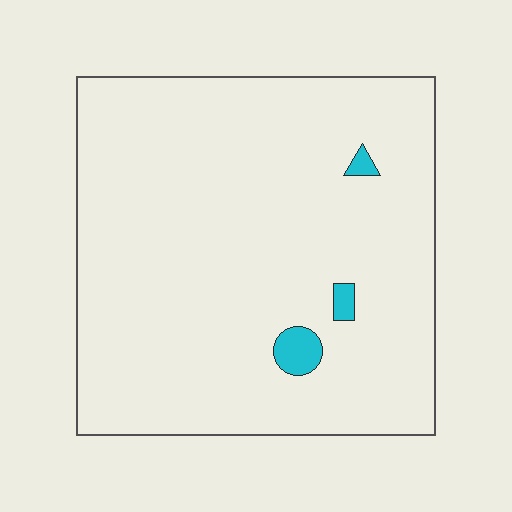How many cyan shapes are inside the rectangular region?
3.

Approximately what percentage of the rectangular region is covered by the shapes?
Approximately 5%.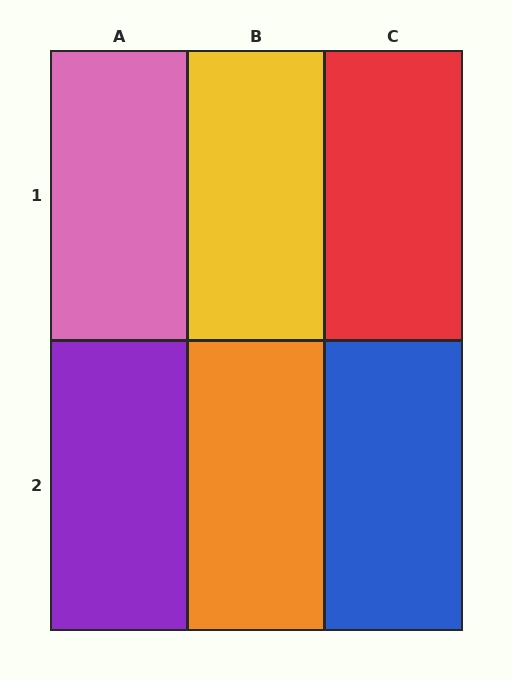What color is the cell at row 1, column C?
Red.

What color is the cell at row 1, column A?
Pink.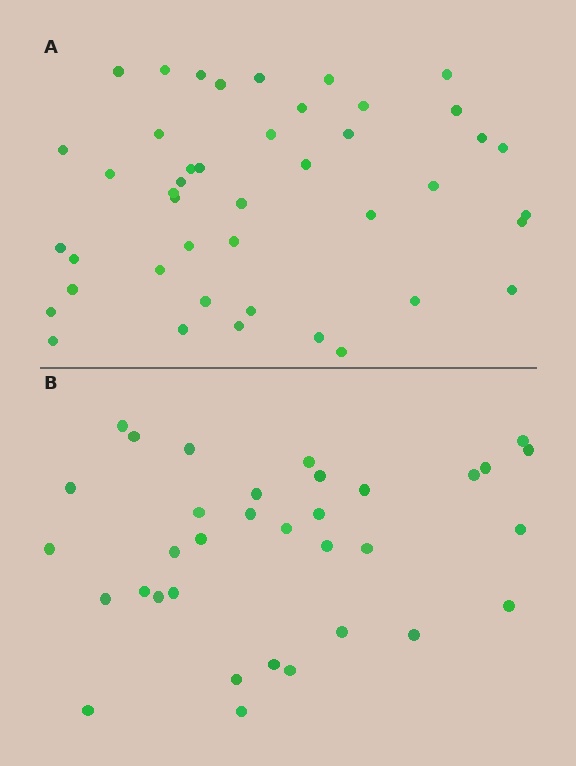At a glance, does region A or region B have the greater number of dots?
Region A (the top region) has more dots.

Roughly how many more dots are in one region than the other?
Region A has roughly 10 or so more dots than region B.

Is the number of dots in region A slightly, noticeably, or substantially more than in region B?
Region A has noticeably more, but not dramatically so. The ratio is roughly 1.3 to 1.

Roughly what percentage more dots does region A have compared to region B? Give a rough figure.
About 30% more.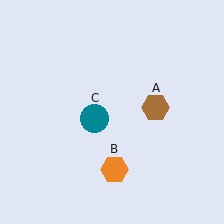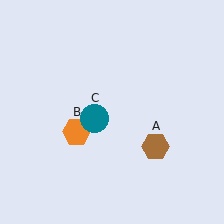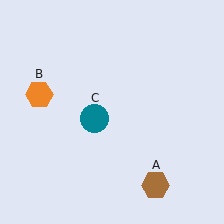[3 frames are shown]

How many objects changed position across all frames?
2 objects changed position: brown hexagon (object A), orange hexagon (object B).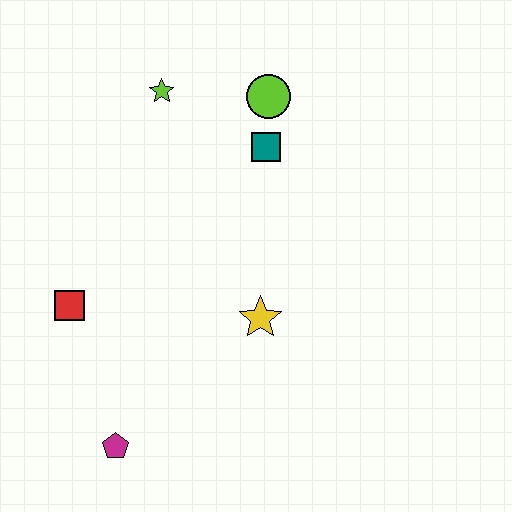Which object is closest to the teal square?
The lime circle is closest to the teal square.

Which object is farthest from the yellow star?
The lime star is farthest from the yellow star.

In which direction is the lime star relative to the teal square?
The lime star is to the left of the teal square.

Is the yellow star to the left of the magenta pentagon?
No